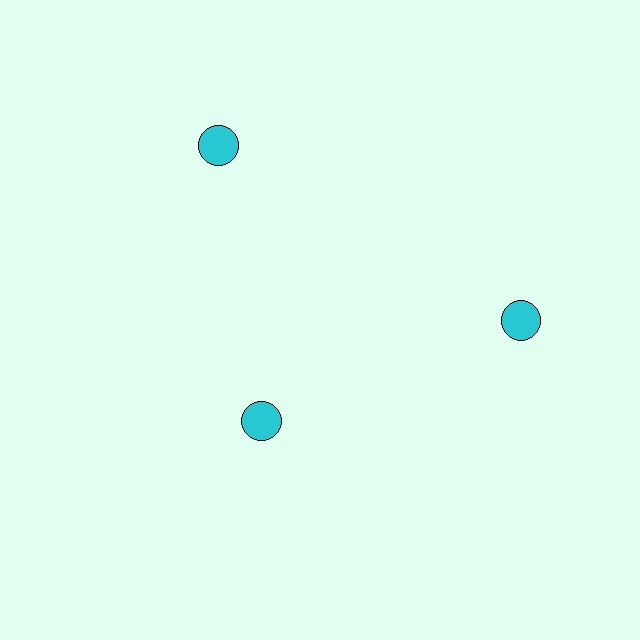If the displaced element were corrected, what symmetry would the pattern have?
It would have 3-fold rotational symmetry — the pattern would map onto itself every 120 degrees.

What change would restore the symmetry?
The symmetry would be restored by moving it outward, back onto the ring so that all 3 circles sit at equal angles and equal distance from the center.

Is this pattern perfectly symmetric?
No. The 3 cyan circles are arranged in a ring, but one element near the 7 o'clock position is pulled inward toward the center, breaking the 3-fold rotational symmetry.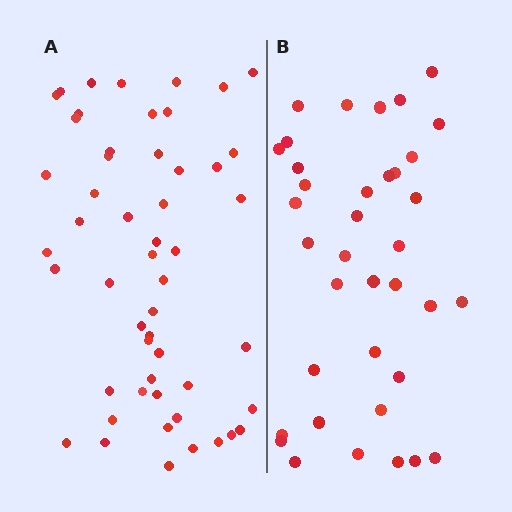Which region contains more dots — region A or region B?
Region A (the left region) has more dots.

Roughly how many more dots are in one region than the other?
Region A has approximately 15 more dots than region B.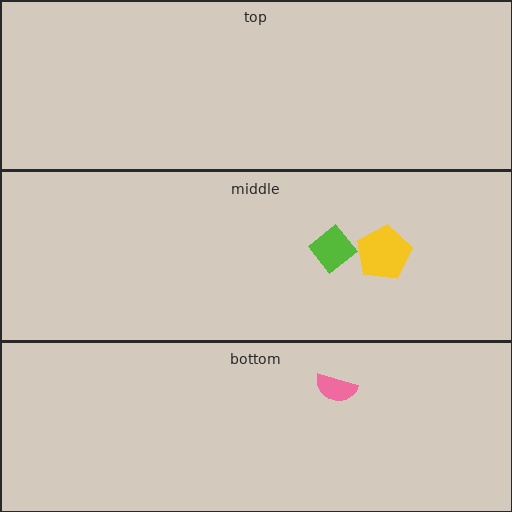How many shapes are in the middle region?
2.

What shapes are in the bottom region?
The pink semicircle.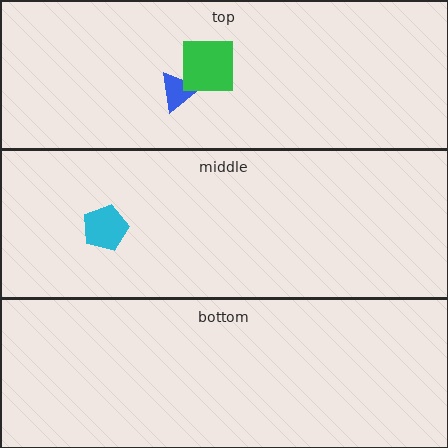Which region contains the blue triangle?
The top region.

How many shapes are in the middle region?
1.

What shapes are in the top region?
The blue triangle, the green square.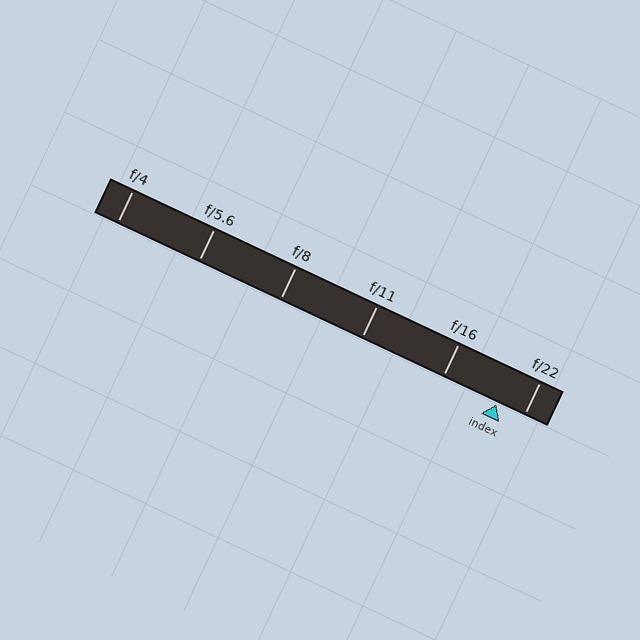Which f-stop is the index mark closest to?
The index mark is closest to f/22.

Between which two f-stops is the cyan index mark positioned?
The index mark is between f/16 and f/22.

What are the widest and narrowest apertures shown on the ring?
The widest aperture shown is f/4 and the narrowest is f/22.